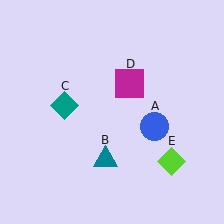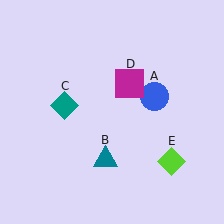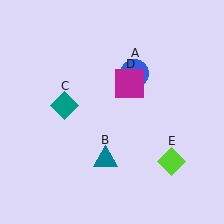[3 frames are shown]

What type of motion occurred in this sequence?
The blue circle (object A) rotated counterclockwise around the center of the scene.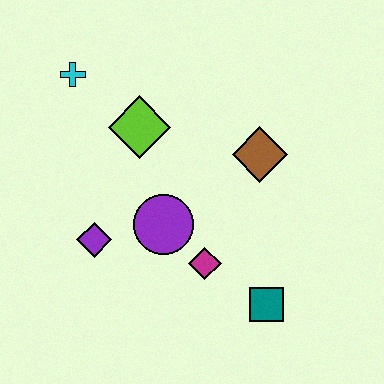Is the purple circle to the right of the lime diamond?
Yes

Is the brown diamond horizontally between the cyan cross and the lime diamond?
No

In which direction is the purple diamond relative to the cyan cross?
The purple diamond is below the cyan cross.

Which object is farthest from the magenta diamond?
The cyan cross is farthest from the magenta diamond.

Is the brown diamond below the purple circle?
No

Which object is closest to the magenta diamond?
The purple circle is closest to the magenta diamond.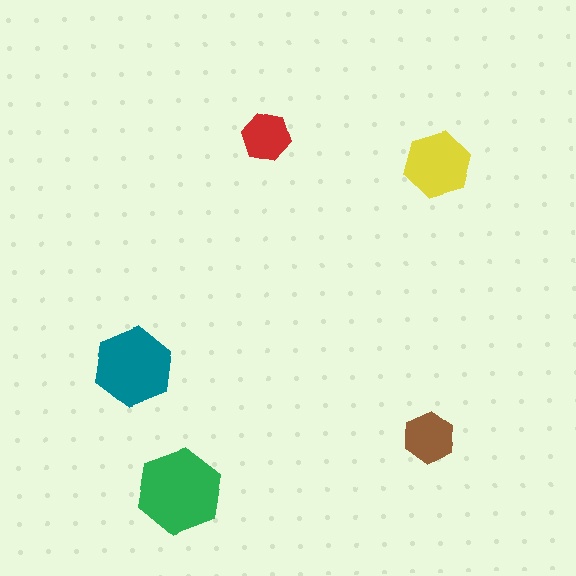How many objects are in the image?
There are 5 objects in the image.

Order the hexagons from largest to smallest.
the green one, the teal one, the yellow one, the brown one, the red one.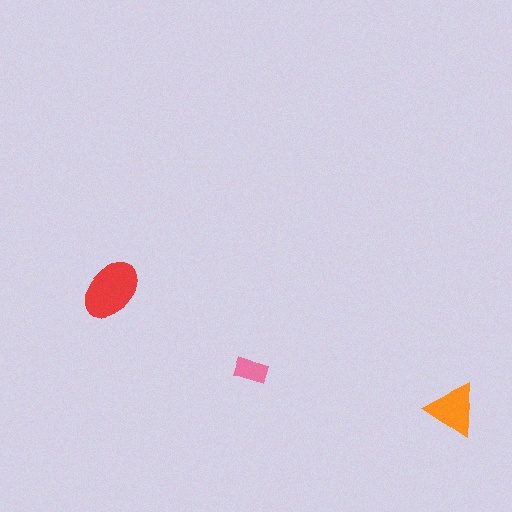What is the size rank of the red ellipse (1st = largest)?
1st.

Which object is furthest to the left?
The red ellipse is leftmost.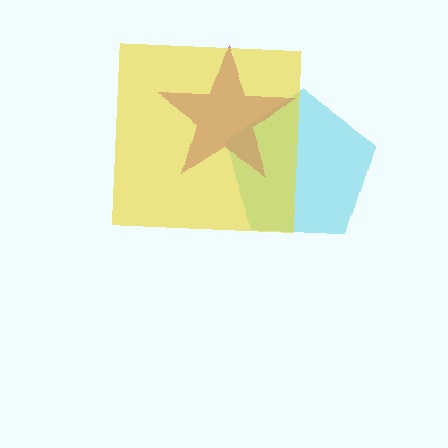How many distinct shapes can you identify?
There are 3 distinct shapes: a cyan pentagon, a purple star, a yellow square.